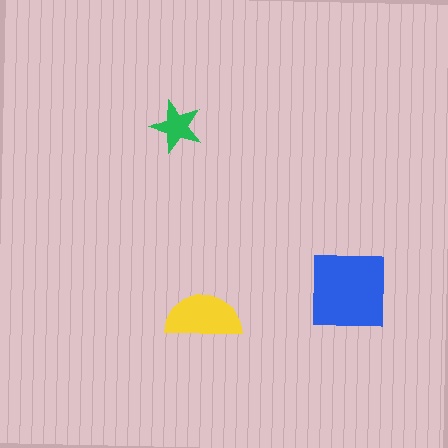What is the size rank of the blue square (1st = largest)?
1st.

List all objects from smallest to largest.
The green star, the yellow semicircle, the blue square.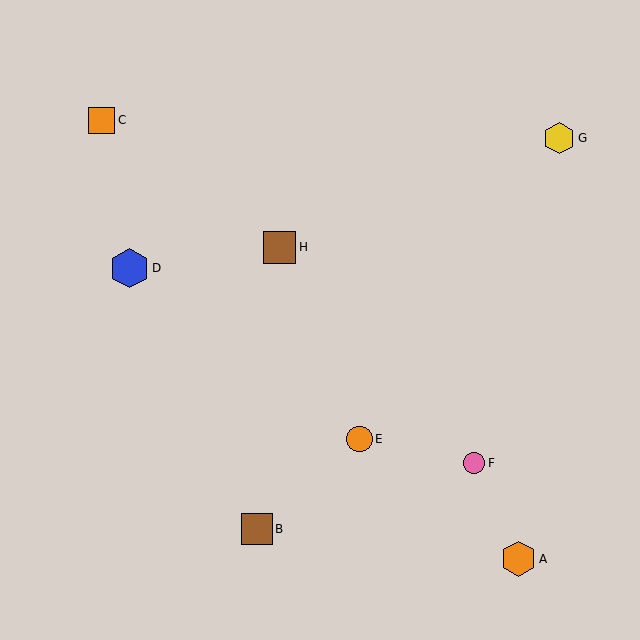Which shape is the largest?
The blue hexagon (labeled D) is the largest.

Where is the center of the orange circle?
The center of the orange circle is at (360, 439).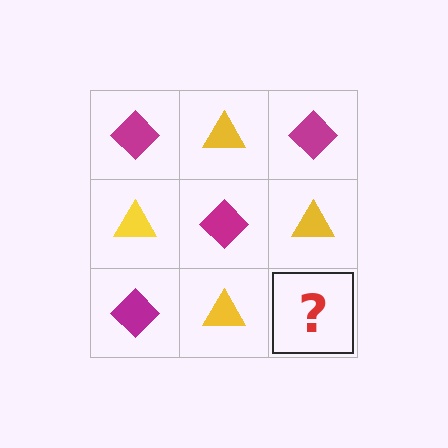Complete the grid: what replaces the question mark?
The question mark should be replaced with a magenta diamond.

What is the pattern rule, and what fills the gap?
The rule is that it alternates magenta diamond and yellow triangle in a checkerboard pattern. The gap should be filled with a magenta diamond.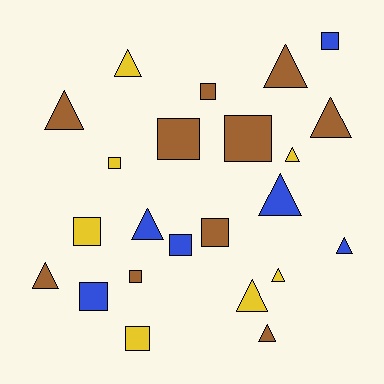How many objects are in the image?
There are 23 objects.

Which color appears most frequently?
Brown, with 10 objects.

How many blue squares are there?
There are 3 blue squares.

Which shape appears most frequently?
Triangle, with 12 objects.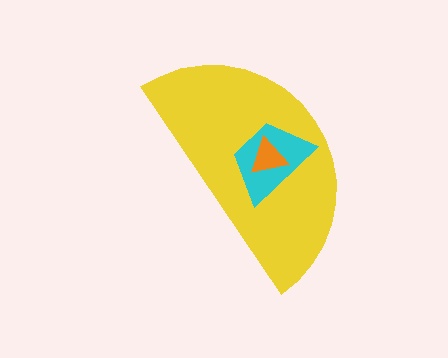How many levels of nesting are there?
3.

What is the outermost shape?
The yellow semicircle.